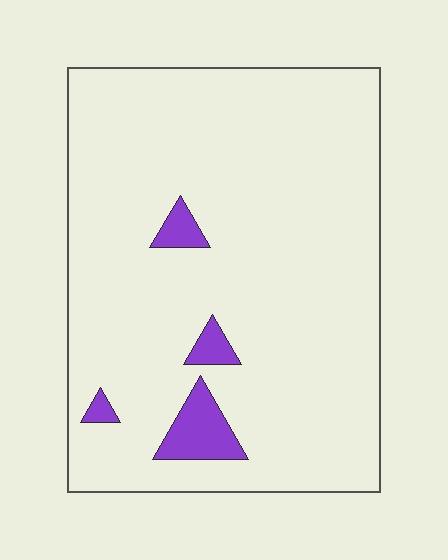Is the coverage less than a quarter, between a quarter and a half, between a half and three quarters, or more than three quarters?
Less than a quarter.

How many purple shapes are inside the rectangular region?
4.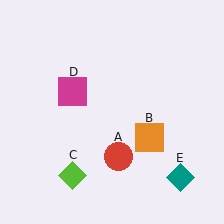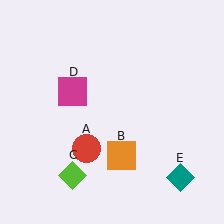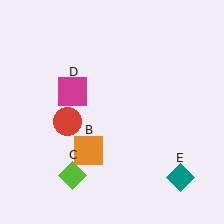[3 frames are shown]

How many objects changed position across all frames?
2 objects changed position: red circle (object A), orange square (object B).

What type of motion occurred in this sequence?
The red circle (object A), orange square (object B) rotated clockwise around the center of the scene.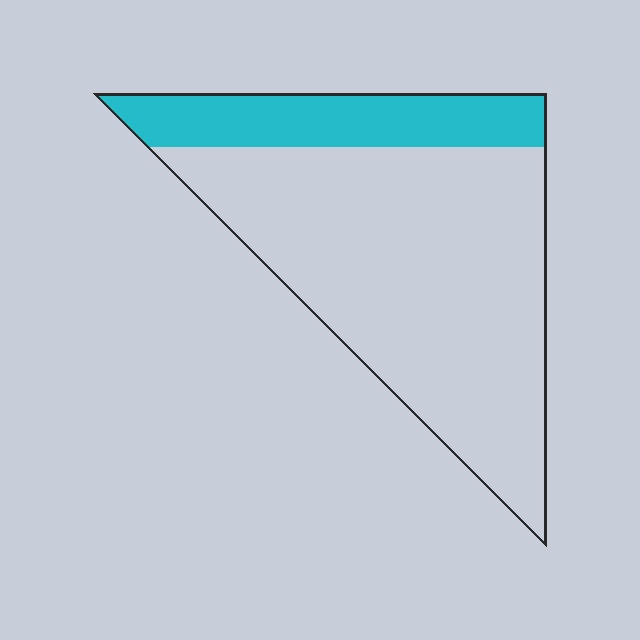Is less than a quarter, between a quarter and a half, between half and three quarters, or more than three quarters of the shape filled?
Less than a quarter.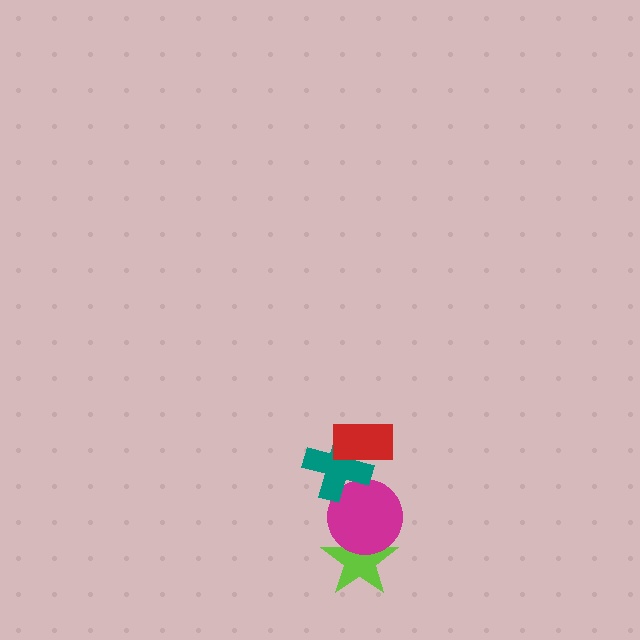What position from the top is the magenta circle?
The magenta circle is 3rd from the top.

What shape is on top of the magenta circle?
The teal cross is on top of the magenta circle.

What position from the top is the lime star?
The lime star is 4th from the top.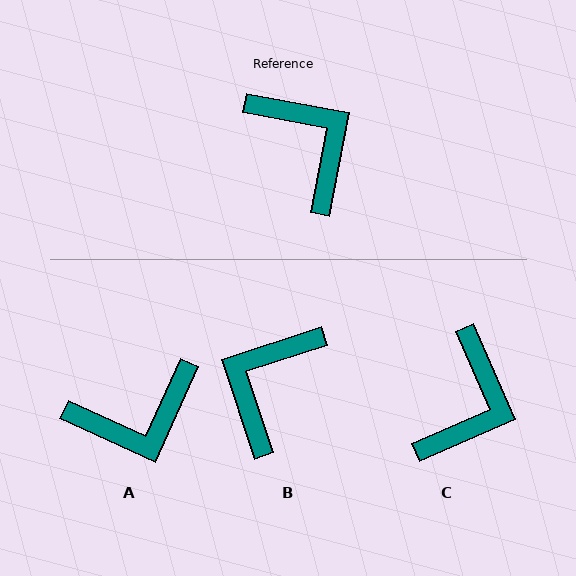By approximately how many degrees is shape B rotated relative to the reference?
Approximately 119 degrees counter-clockwise.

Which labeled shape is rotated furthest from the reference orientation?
B, about 119 degrees away.